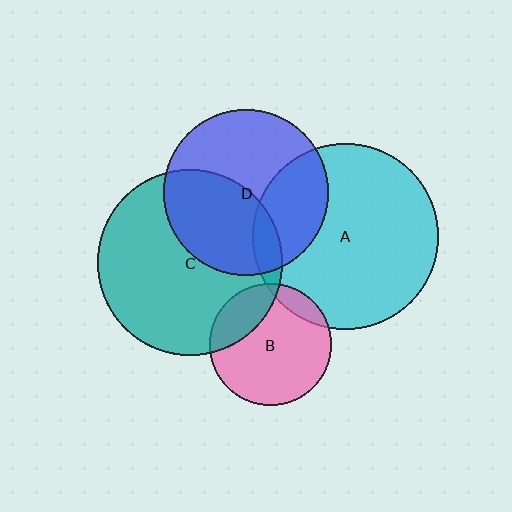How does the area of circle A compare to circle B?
Approximately 2.3 times.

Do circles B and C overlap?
Yes.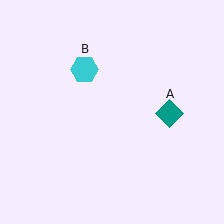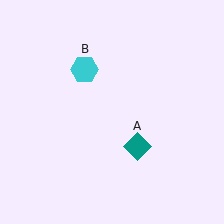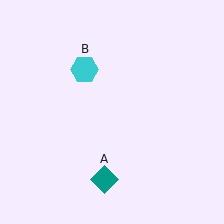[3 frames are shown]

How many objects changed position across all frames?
1 object changed position: teal diamond (object A).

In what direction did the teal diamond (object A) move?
The teal diamond (object A) moved down and to the left.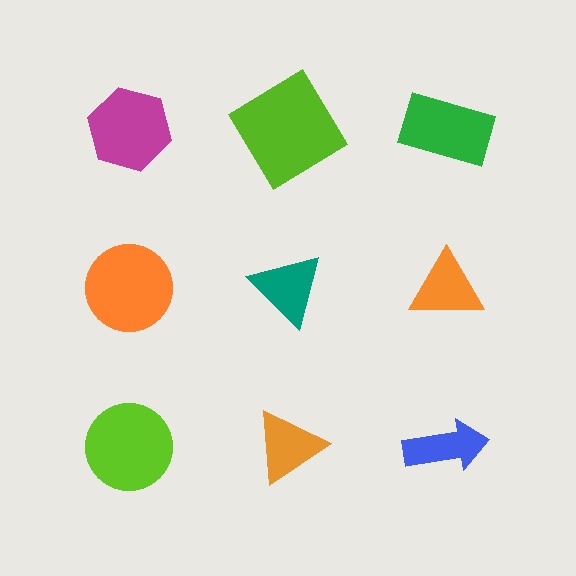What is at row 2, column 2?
A teal triangle.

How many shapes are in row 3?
3 shapes.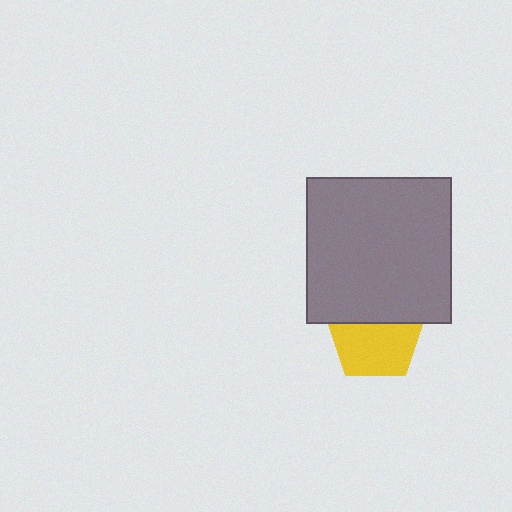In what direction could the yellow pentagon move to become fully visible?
The yellow pentagon could move down. That would shift it out from behind the gray square entirely.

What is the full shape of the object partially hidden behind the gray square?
The partially hidden object is a yellow pentagon.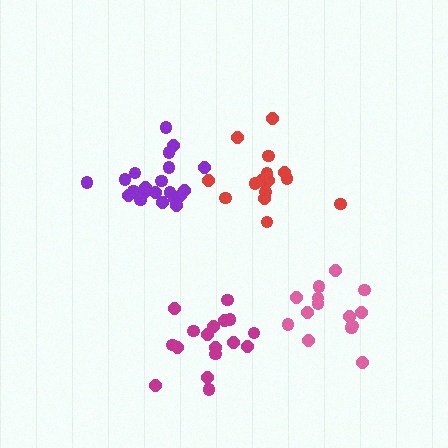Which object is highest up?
The red cluster is topmost.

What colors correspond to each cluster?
The clusters are colored: red, purple, pink, magenta.